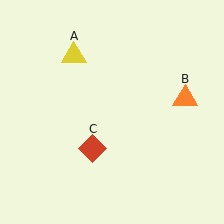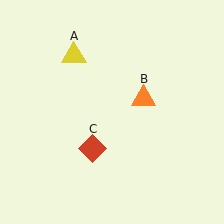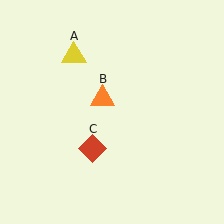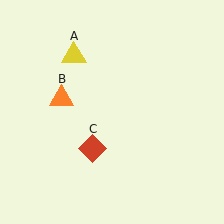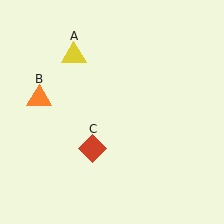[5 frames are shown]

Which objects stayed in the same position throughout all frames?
Yellow triangle (object A) and red diamond (object C) remained stationary.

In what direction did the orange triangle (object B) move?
The orange triangle (object B) moved left.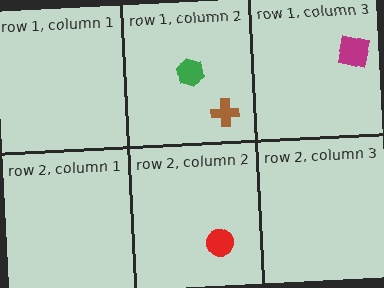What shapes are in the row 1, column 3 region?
The magenta square.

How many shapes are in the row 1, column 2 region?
2.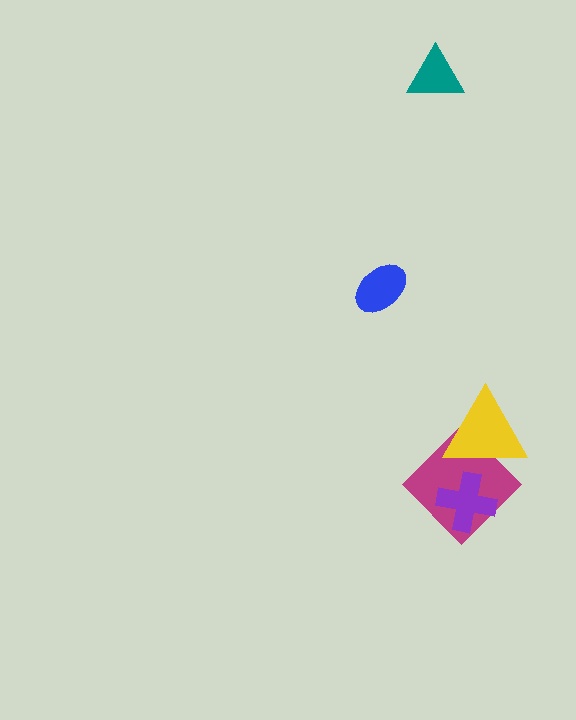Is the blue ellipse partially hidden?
No, no other shape covers it.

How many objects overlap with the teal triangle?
0 objects overlap with the teal triangle.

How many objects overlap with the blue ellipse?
0 objects overlap with the blue ellipse.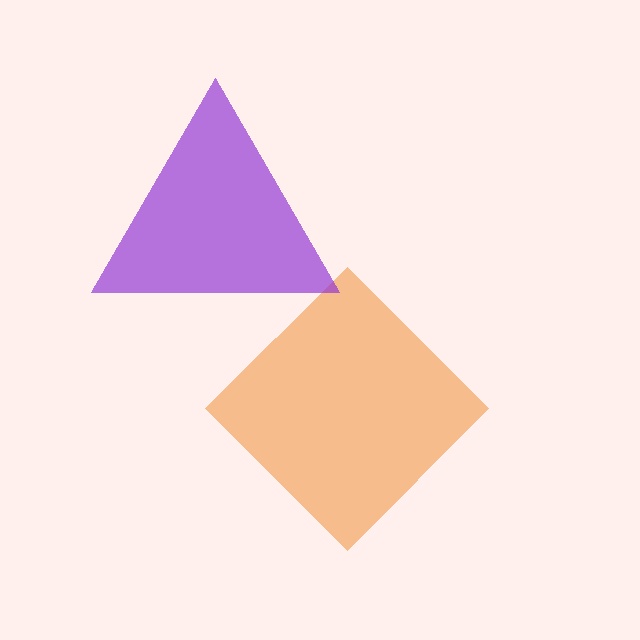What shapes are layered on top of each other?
The layered shapes are: an orange diamond, a purple triangle.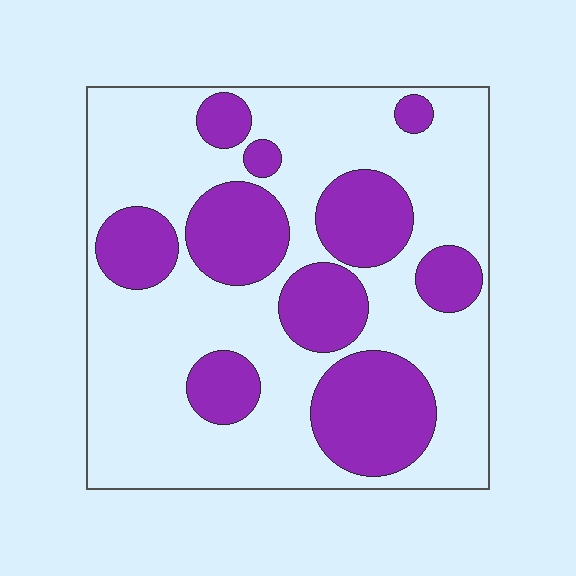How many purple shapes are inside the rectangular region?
10.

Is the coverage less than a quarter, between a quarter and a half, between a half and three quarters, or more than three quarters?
Between a quarter and a half.